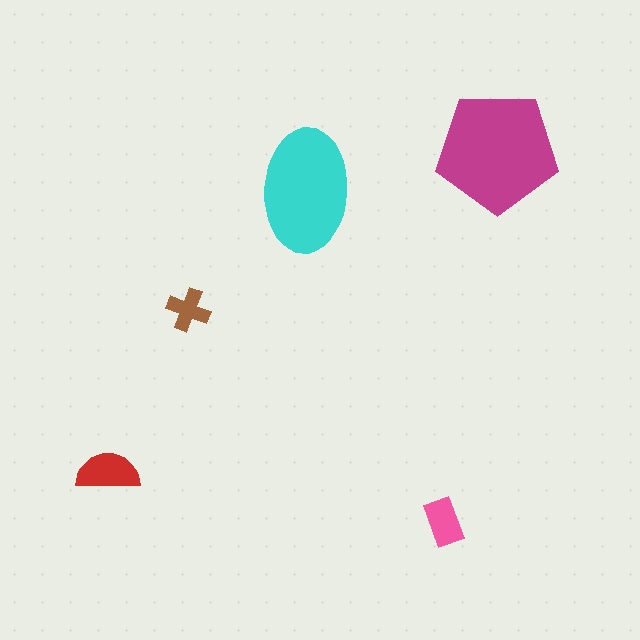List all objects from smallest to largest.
The brown cross, the pink rectangle, the red semicircle, the cyan ellipse, the magenta pentagon.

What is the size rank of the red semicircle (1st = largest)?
3rd.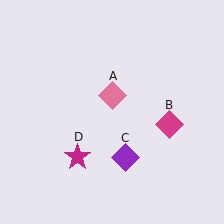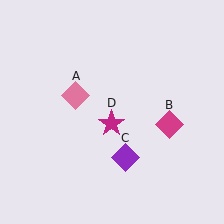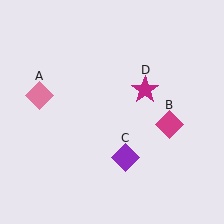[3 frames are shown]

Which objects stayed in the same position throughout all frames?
Magenta diamond (object B) and purple diamond (object C) remained stationary.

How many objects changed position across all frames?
2 objects changed position: pink diamond (object A), magenta star (object D).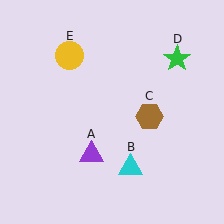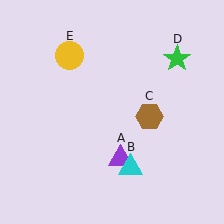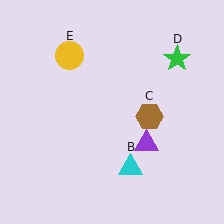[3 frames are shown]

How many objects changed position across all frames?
1 object changed position: purple triangle (object A).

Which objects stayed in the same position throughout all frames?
Cyan triangle (object B) and brown hexagon (object C) and green star (object D) and yellow circle (object E) remained stationary.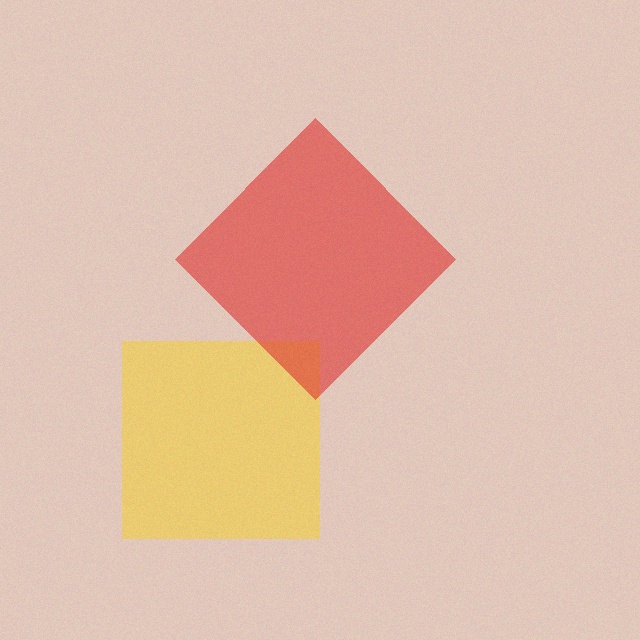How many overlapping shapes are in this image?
There are 2 overlapping shapes in the image.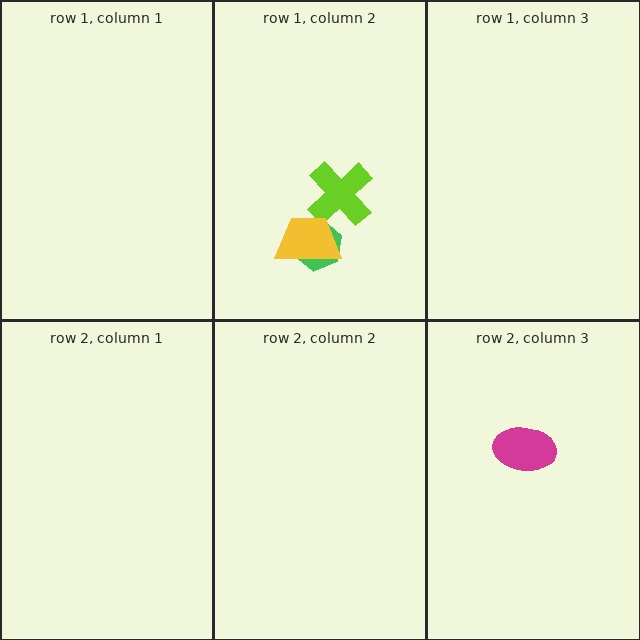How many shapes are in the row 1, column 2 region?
3.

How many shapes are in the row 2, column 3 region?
1.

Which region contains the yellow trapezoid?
The row 1, column 2 region.